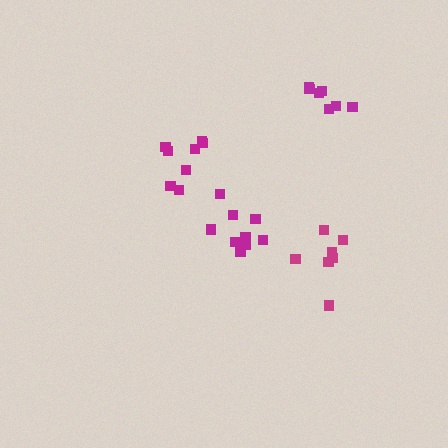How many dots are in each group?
Group 1: 7 dots, Group 2: 8 dots, Group 3: 7 dots, Group 4: 10 dots (32 total).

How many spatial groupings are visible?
There are 4 spatial groupings.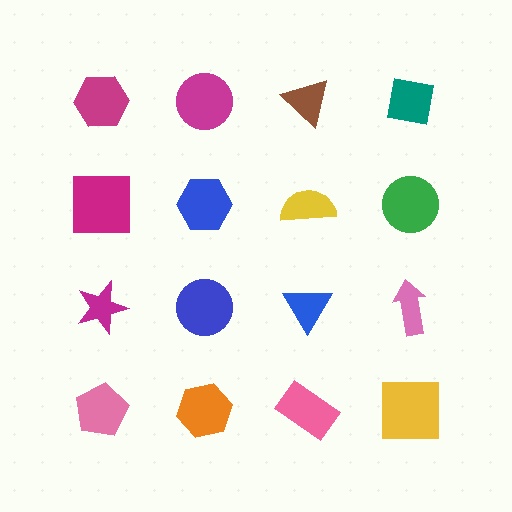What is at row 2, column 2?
A blue hexagon.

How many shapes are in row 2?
4 shapes.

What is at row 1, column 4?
A teal square.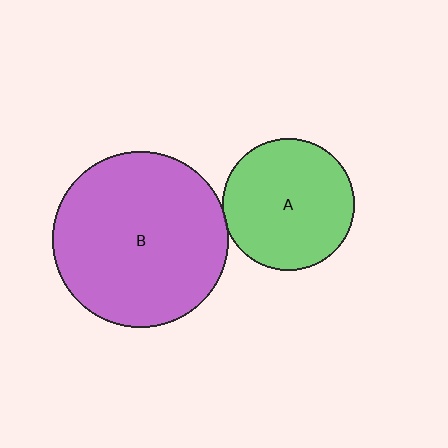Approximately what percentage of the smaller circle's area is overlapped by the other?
Approximately 5%.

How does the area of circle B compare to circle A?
Approximately 1.8 times.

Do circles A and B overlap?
Yes.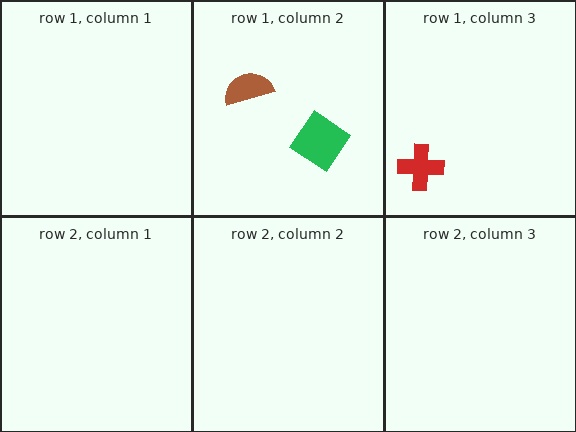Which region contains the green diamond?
The row 1, column 2 region.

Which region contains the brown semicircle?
The row 1, column 2 region.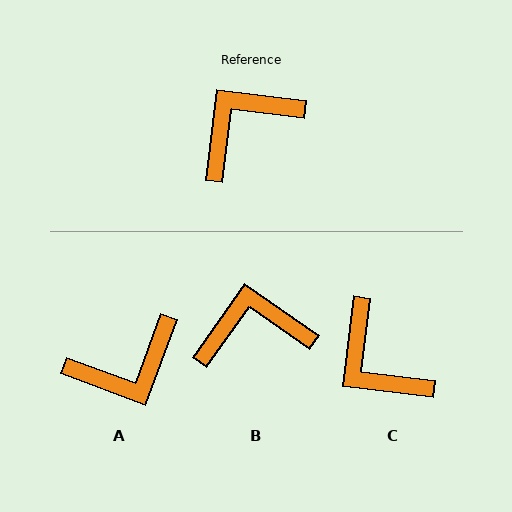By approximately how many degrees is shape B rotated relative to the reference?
Approximately 28 degrees clockwise.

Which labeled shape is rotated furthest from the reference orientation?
A, about 167 degrees away.